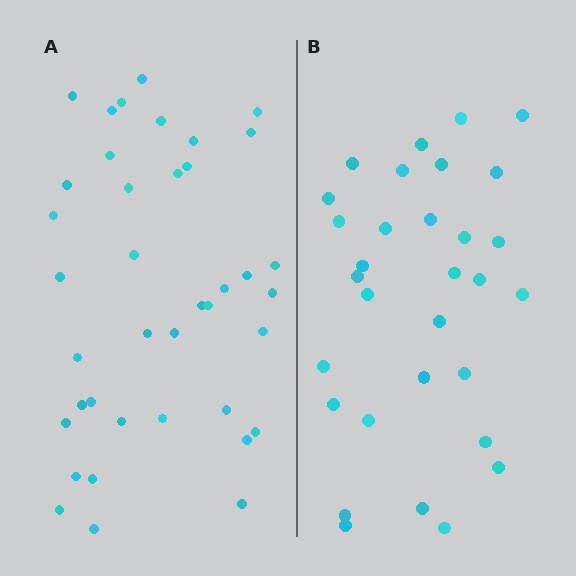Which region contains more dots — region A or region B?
Region A (the left region) has more dots.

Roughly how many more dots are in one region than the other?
Region A has roughly 8 or so more dots than region B.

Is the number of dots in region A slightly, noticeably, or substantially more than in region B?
Region A has noticeably more, but not dramatically so. The ratio is roughly 1.3 to 1.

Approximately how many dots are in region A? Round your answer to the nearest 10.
About 40 dots. (The exact count is 39, which rounds to 40.)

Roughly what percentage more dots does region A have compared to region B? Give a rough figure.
About 25% more.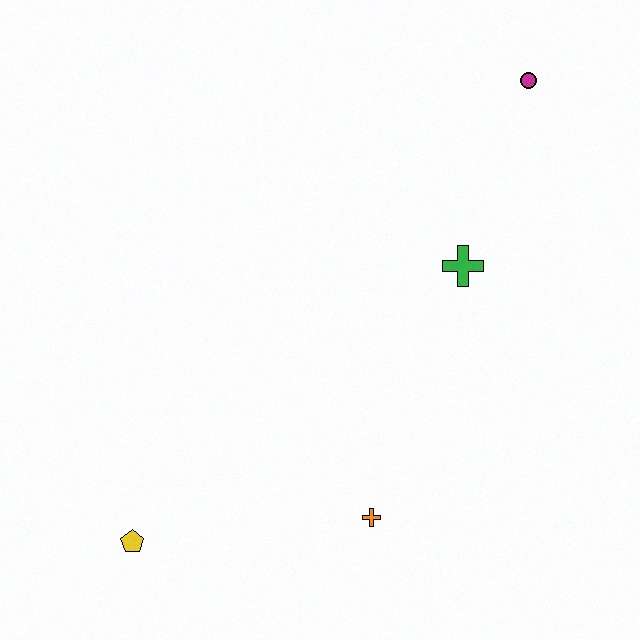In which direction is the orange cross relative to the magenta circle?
The orange cross is below the magenta circle.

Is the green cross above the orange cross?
Yes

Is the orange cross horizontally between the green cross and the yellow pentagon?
Yes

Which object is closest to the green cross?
The magenta circle is closest to the green cross.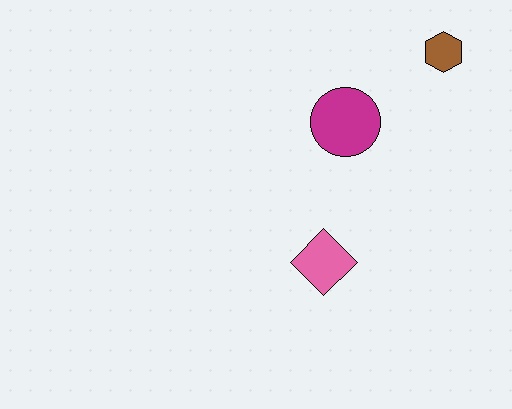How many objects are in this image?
There are 3 objects.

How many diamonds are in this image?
There is 1 diamond.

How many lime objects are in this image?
There are no lime objects.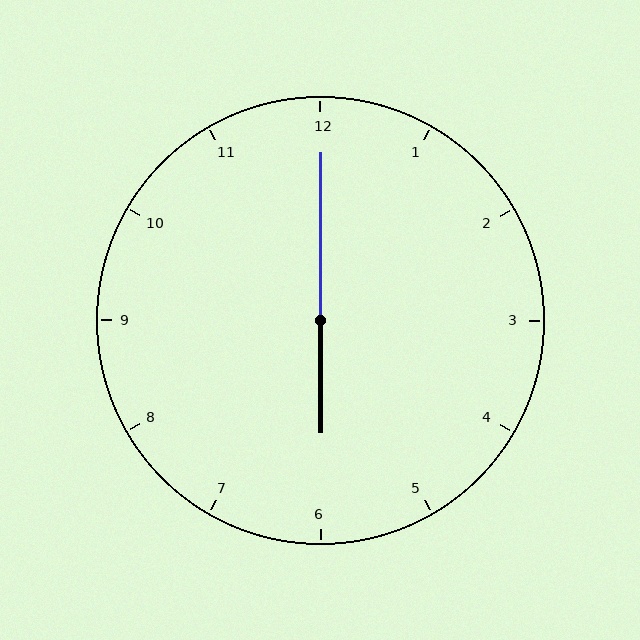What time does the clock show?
6:00.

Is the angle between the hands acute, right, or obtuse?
It is obtuse.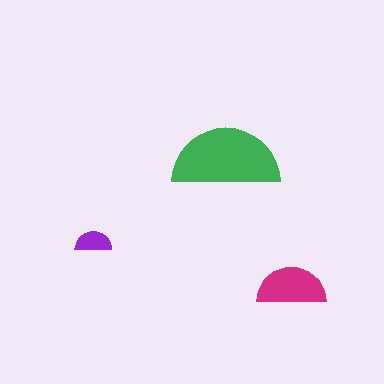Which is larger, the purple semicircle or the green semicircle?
The green one.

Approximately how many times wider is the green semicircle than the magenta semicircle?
About 1.5 times wider.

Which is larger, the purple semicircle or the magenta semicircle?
The magenta one.